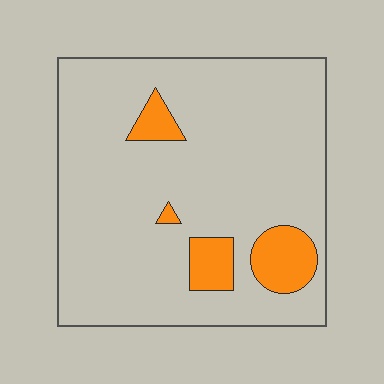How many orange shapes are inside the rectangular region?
4.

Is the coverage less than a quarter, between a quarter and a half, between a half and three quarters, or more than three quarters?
Less than a quarter.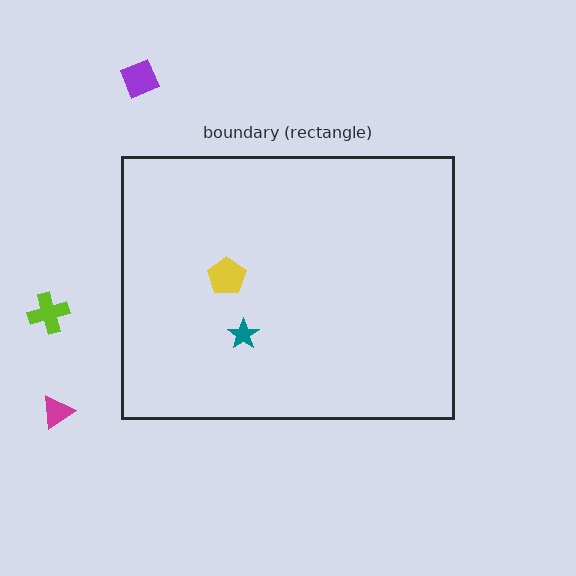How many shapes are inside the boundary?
2 inside, 3 outside.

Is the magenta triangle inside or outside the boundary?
Outside.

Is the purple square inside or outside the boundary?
Outside.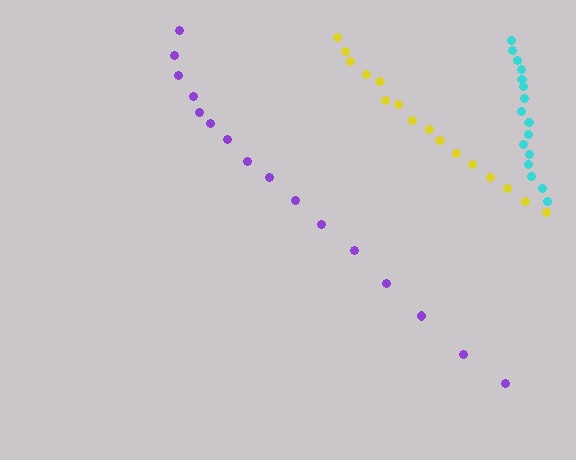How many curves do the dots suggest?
There are 3 distinct paths.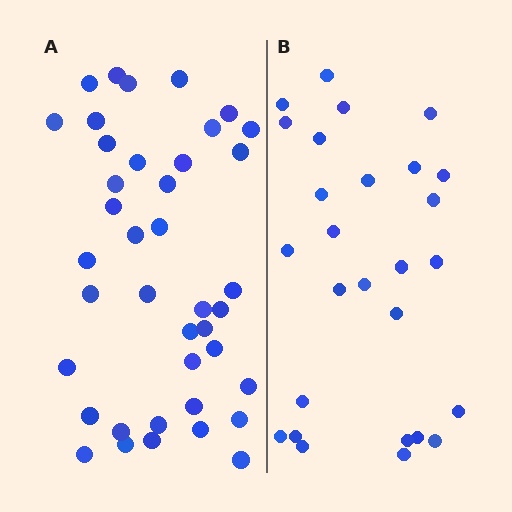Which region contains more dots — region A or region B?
Region A (the left region) has more dots.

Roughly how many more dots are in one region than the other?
Region A has approximately 15 more dots than region B.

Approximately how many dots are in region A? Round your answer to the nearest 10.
About 40 dots.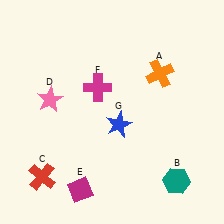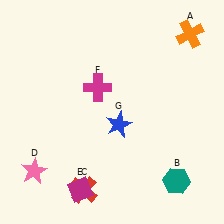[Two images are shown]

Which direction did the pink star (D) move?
The pink star (D) moved down.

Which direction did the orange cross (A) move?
The orange cross (A) moved up.